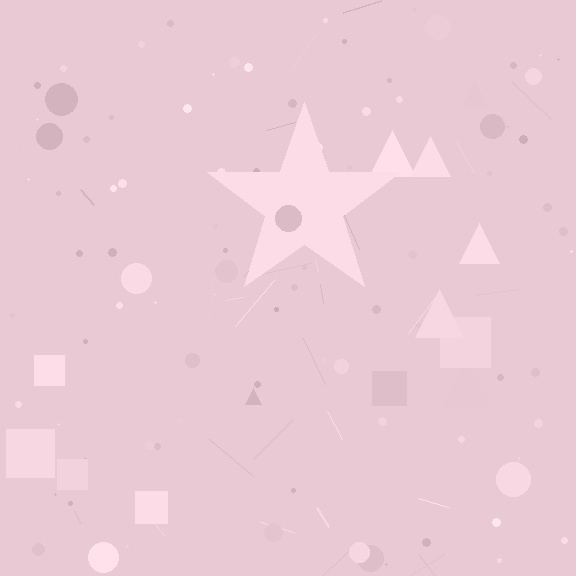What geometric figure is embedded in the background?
A star is embedded in the background.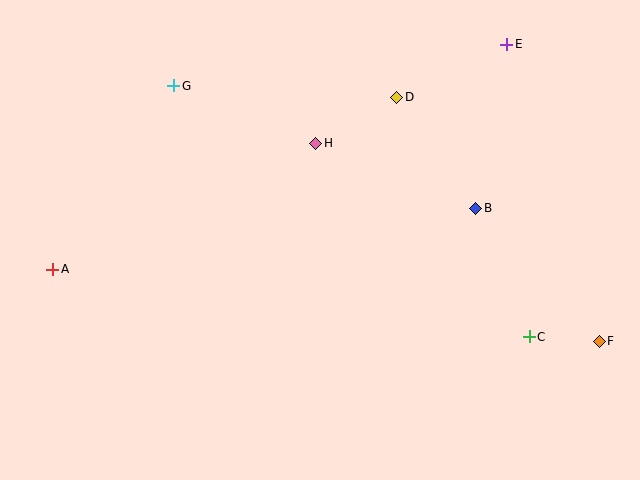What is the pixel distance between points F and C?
The distance between F and C is 70 pixels.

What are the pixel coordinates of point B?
Point B is at (476, 208).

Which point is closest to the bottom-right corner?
Point F is closest to the bottom-right corner.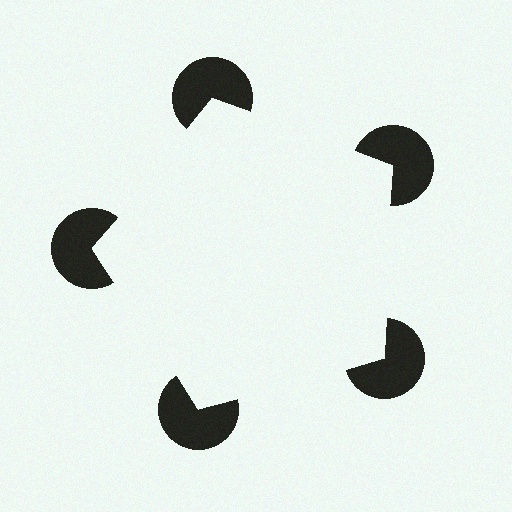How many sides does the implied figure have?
5 sides.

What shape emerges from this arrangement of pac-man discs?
An illusory pentagon — its edges are inferred from the aligned wedge cuts in the pac-man discs, not physically drawn.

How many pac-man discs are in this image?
There are 5 — one at each vertex of the illusory pentagon.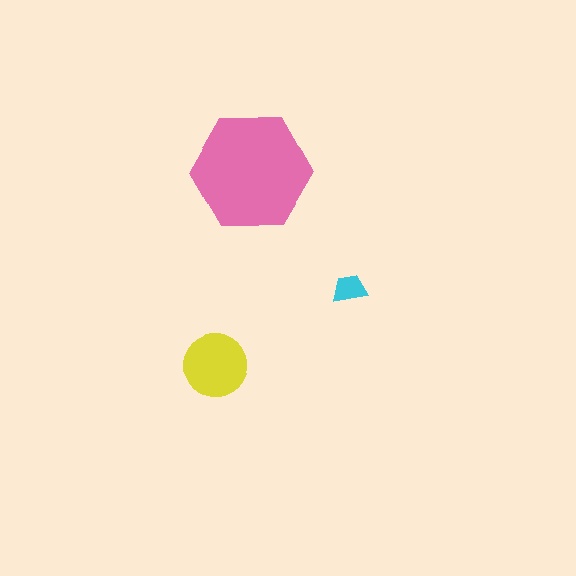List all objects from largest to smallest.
The pink hexagon, the yellow circle, the cyan trapezoid.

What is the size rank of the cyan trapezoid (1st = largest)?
3rd.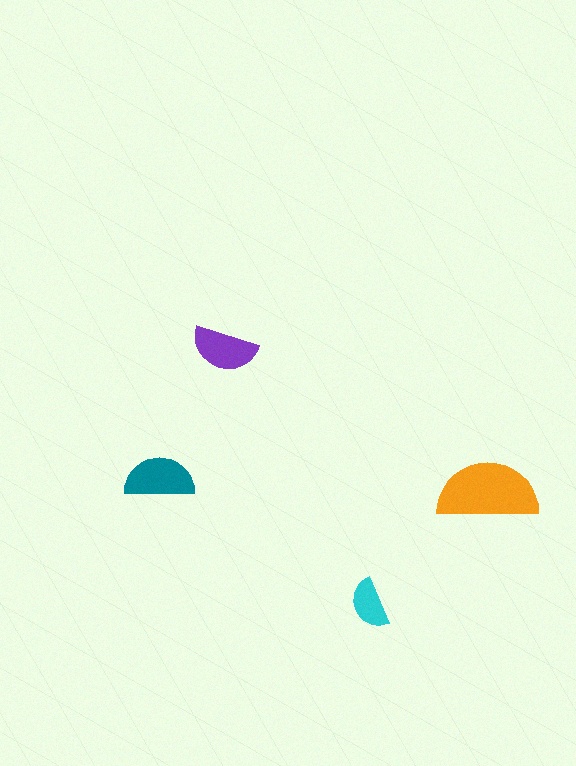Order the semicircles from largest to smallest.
the orange one, the teal one, the purple one, the cyan one.